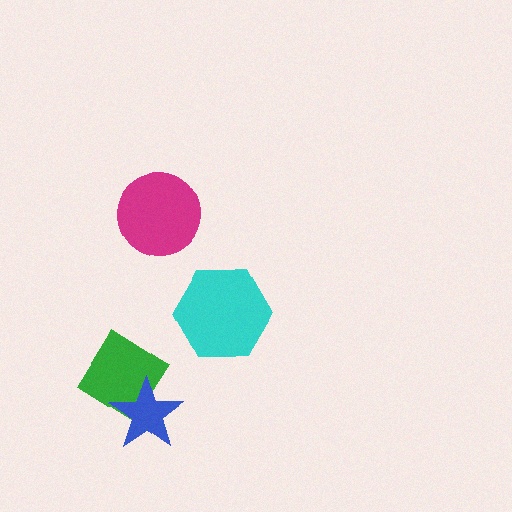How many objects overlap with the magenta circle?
0 objects overlap with the magenta circle.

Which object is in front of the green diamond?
The blue star is in front of the green diamond.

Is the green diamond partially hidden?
Yes, it is partially covered by another shape.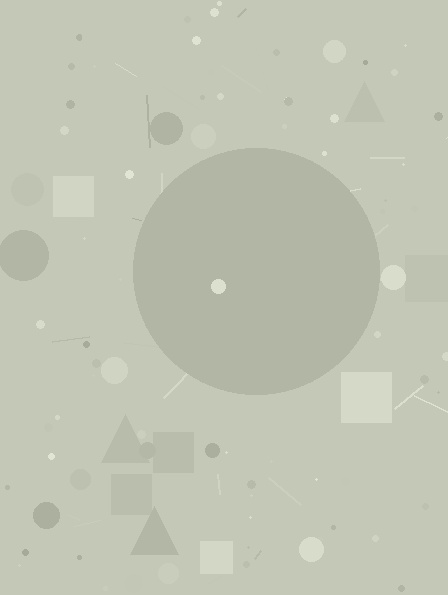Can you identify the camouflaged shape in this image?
The camouflaged shape is a circle.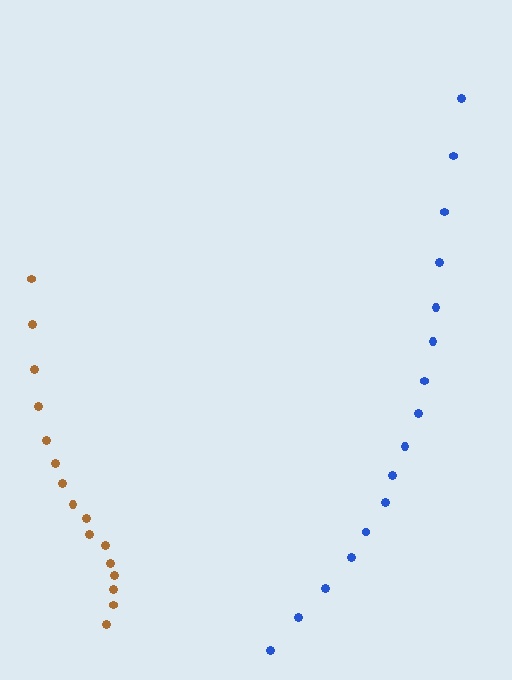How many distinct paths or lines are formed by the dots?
There are 2 distinct paths.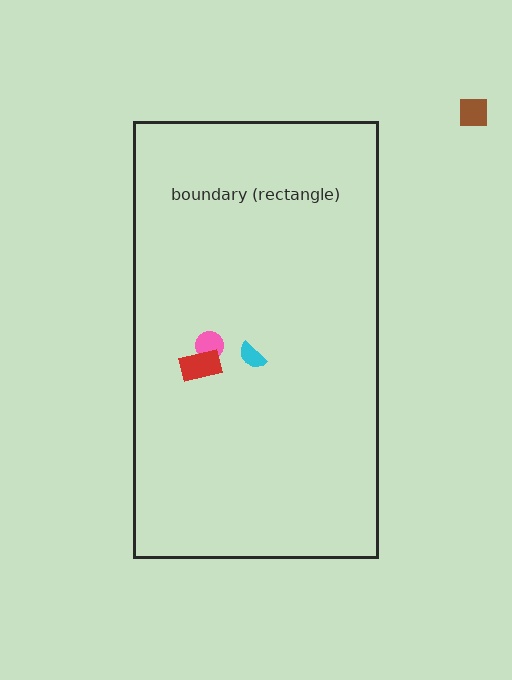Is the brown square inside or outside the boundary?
Outside.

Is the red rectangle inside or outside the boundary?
Inside.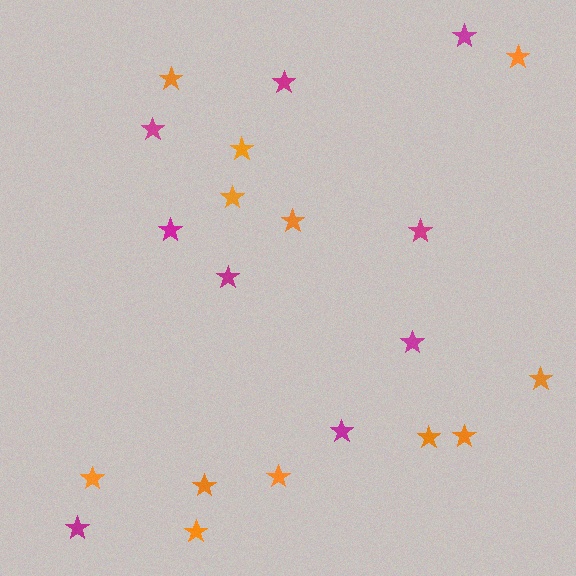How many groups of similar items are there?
There are 2 groups: one group of orange stars (12) and one group of magenta stars (9).